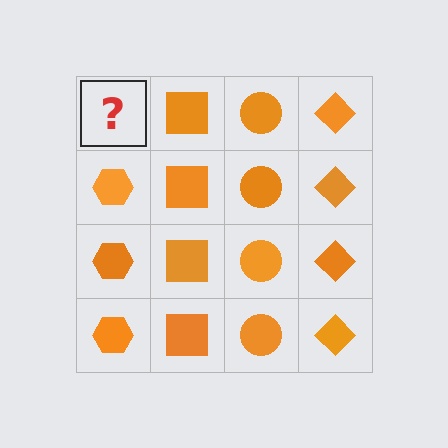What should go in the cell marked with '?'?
The missing cell should contain an orange hexagon.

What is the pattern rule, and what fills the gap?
The rule is that each column has a consistent shape. The gap should be filled with an orange hexagon.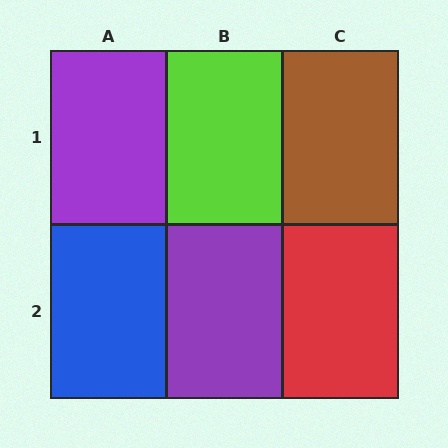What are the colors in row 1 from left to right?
Purple, lime, brown.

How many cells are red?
1 cell is red.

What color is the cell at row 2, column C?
Red.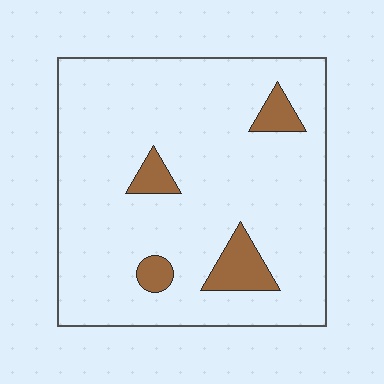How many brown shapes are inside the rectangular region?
4.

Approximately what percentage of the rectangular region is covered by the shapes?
Approximately 10%.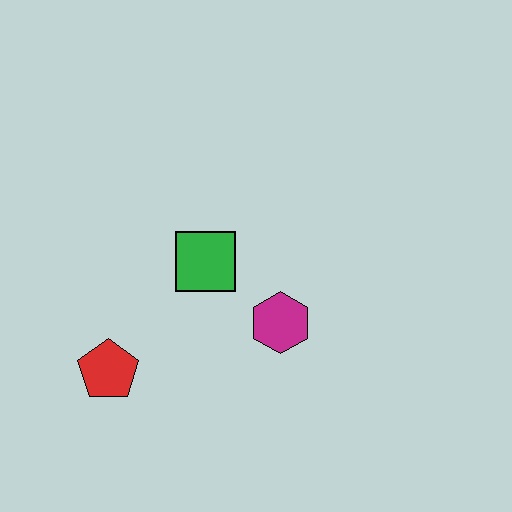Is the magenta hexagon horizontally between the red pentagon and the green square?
No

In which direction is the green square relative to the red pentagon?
The green square is above the red pentagon.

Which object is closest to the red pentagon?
The green square is closest to the red pentagon.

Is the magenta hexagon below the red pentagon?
No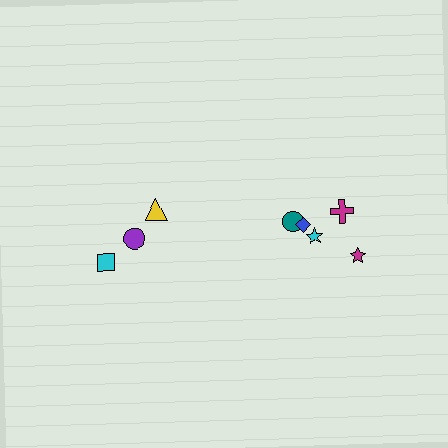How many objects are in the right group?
There are 5 objects.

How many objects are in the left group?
There are 3 objects.